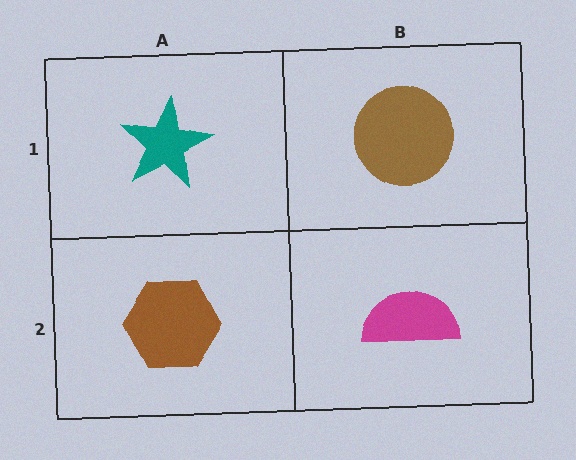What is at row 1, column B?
A brown circle.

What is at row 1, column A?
A teal star.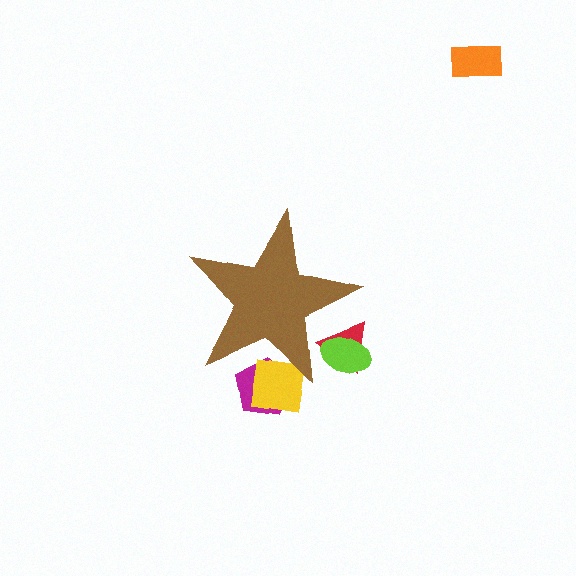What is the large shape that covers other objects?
A brown star.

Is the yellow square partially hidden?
Yes, the yellow square is partially hidden behind the brown star.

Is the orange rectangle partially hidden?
No, the orange rectangle is fully visible.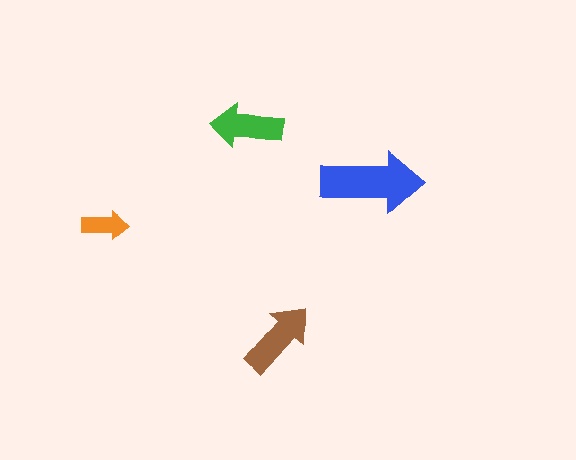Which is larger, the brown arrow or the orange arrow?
The brown one.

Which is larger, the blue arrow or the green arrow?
The blue one.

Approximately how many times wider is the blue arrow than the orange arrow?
About 2 times wider.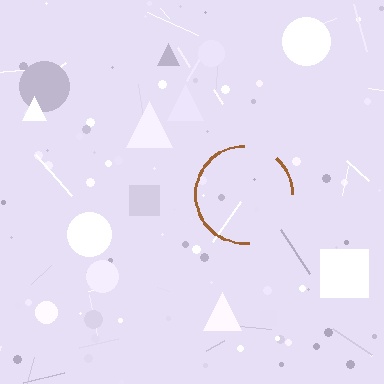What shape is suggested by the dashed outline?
The dashed outline suggests a circle.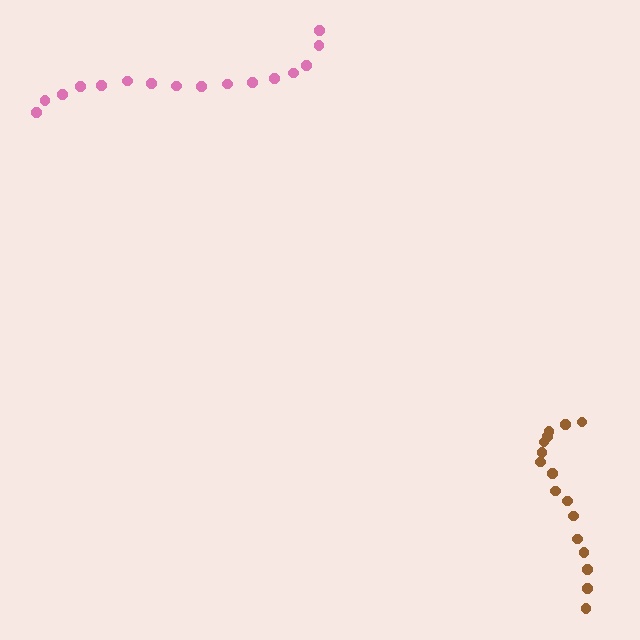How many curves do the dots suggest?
There are 2 distinct paths.